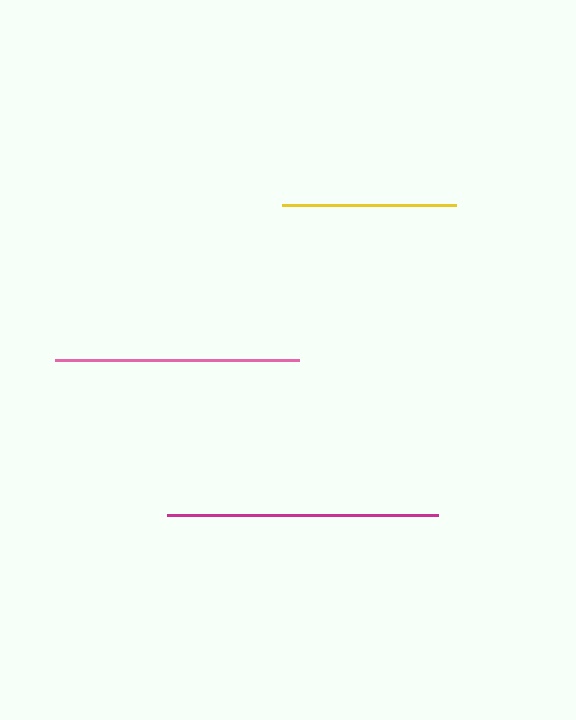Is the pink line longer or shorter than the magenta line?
The magenta line is longer than the pink line.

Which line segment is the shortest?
The yellow line is the shortest at approximately 174 pixels.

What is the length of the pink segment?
The pink segment is approximately 244 pixels long.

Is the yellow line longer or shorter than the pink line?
The pink line is longer than the yellow line.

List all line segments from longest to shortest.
From longest to shortest: magenta, pink, yellow.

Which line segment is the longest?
The magenta line is the longest at approximately 272 pixels.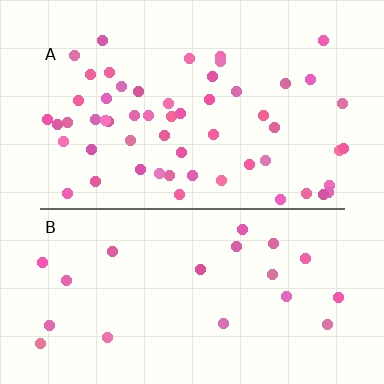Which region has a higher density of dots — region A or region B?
A (the top).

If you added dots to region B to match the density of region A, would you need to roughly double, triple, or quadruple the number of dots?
Approximately triple.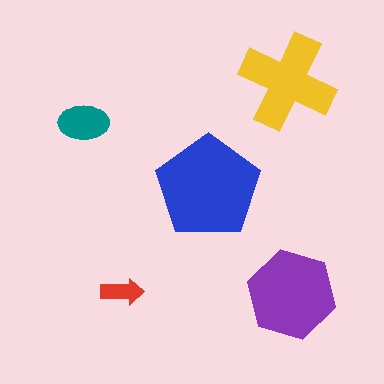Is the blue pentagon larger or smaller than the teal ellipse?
Larger.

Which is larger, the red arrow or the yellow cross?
The yellow cross.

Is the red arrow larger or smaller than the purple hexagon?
Smaller.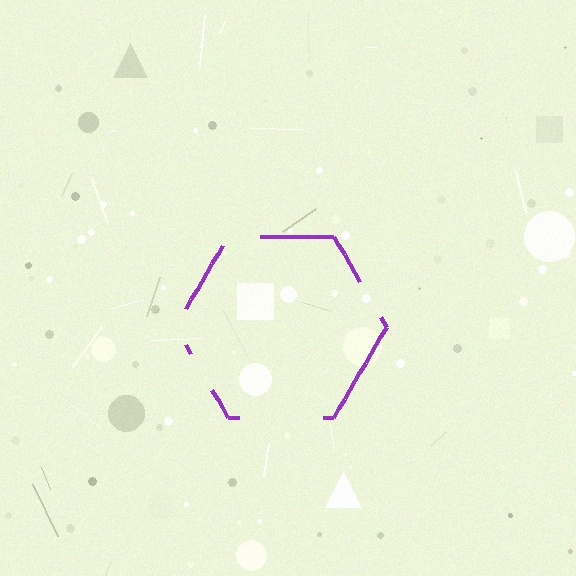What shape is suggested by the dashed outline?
The dashed outline suggests a hexagon.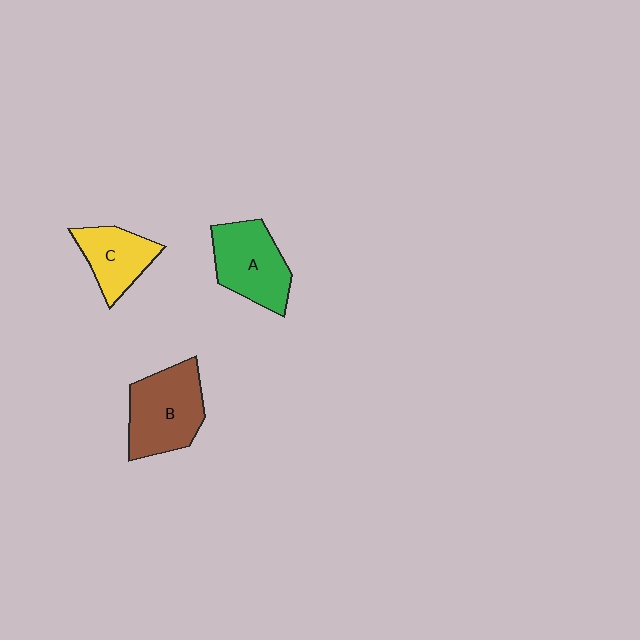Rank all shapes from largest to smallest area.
From largest to smallest: B (brown), A (green), C (yellow).